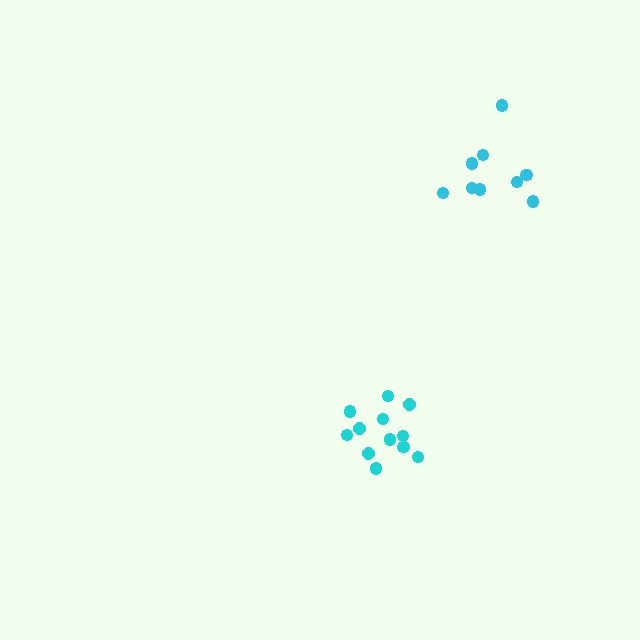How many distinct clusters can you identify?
There are 2 distinct clusters.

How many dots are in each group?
Group 1: 12 dots, Group 2: 9 dots (21 total).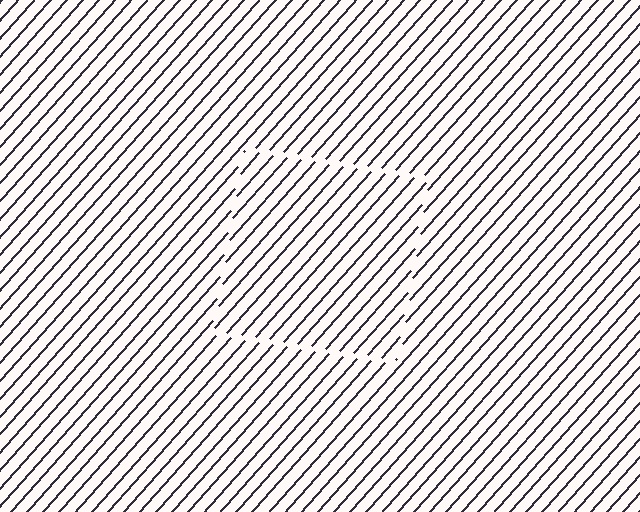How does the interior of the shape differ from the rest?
The interior of the shape contains the same grating, shifted by half a period — the contour is defined by the phase discontinuity where line-ends from the inner and outer gratings abut.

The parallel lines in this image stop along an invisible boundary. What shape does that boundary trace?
An illusory square. The interior of the shape contains the same grating, shifted by half a period — the contour is defined by the phase discontinuity where line-ends from the inner and outer gratings abut.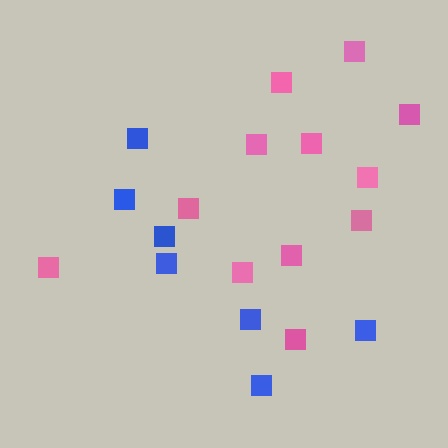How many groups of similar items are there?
There are 2 groups: one group of blue squares (7) and one group of pink squares (12).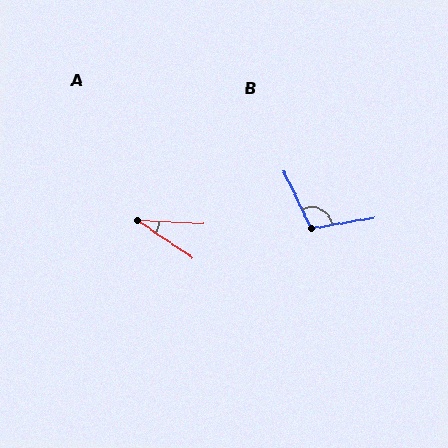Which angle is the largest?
B, at approximately 106 degrees.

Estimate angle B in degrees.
Approximately 106 degrees.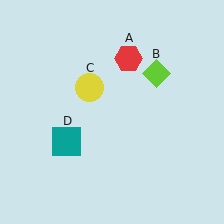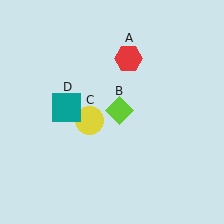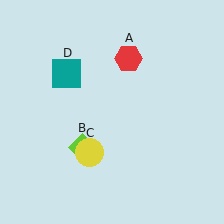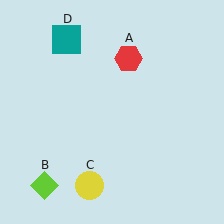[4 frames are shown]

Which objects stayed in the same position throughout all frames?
Red hexagon (object A) remained stationary.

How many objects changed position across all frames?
3 objects changed position: lime diamond (object B), yellow circle (object C), teal square (object D).